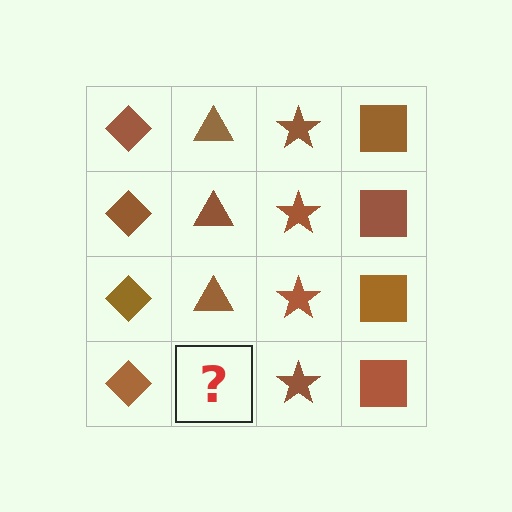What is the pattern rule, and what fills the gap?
The rule is that each column has a consistent shape. The gap should be filled with a brown triangle.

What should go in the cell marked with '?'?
The missing cell should contain a brown triangle.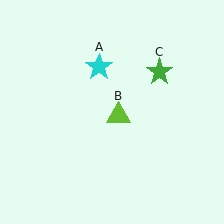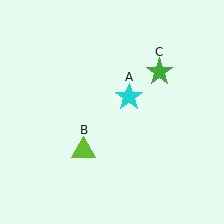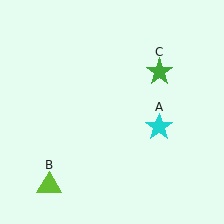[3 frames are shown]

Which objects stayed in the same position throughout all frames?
Green star (object C) remained stationary.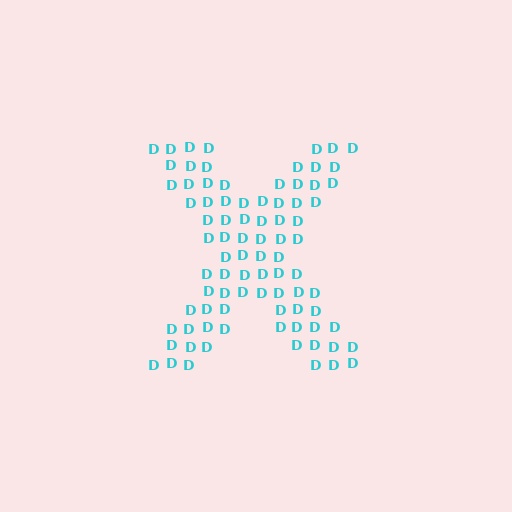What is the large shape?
The large shape is the letter X.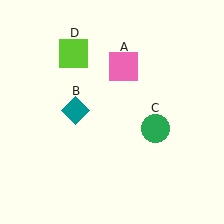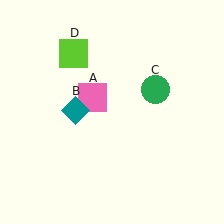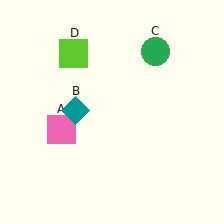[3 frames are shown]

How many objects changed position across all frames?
2 objects changed position: pink square (object A), green circle (object C).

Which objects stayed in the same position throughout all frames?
Teal diamond (object B) and lime square (object D) remained stationary.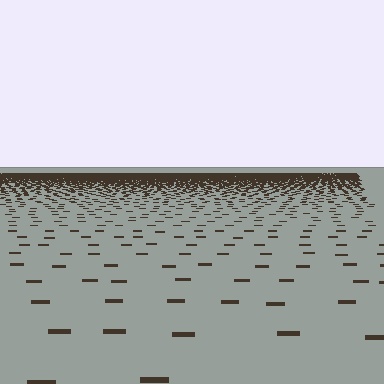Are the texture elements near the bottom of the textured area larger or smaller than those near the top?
Larger. Near the bottom, elements are closer to the viewer and appear at a bigger on-screen size.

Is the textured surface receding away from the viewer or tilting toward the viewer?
The surface is receding away from the viewer. Texture elements get smaller and denser toward the top.